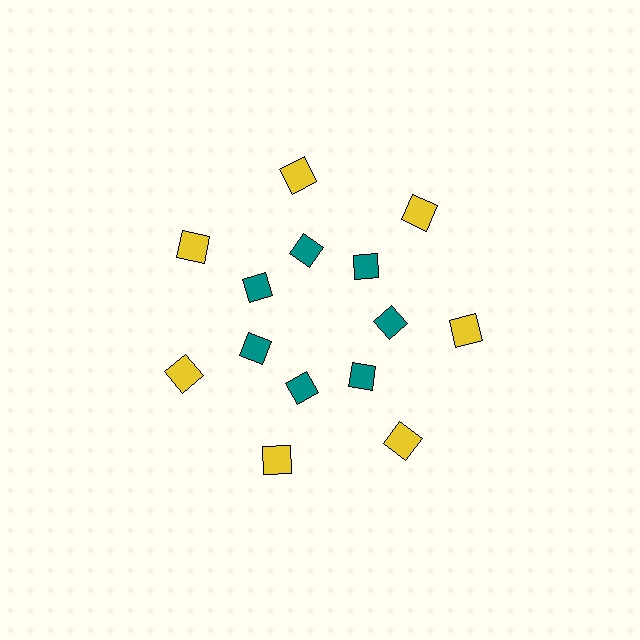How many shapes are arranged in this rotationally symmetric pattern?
There are 14 shapes, arranged in 7 groups of 2.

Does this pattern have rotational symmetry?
Yes, this pattern has 7-fold rotational symmetry. It looks the same after rotating 51 degrees around the center.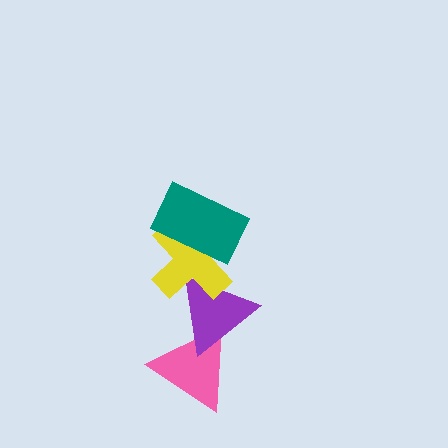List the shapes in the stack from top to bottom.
From top to bottom: the teal rectangle, the yellow cross, the purple triangle, the pink triangle.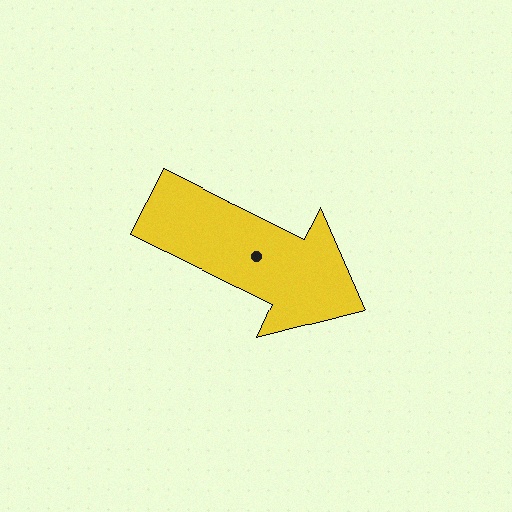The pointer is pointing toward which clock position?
Roughly 4 o'clock.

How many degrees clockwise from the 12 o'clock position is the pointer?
Approximately 116 degrees.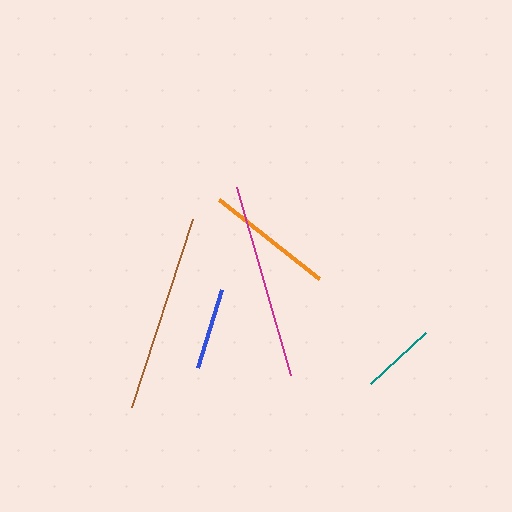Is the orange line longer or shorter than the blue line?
The orange line is longer than the blue line.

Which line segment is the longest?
The brown line is the longest at approximately 197 pixels.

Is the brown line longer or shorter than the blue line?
The brown line is longer than the blue line.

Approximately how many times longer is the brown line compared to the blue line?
The brown line is approximately 2.4 times the length of the blue line.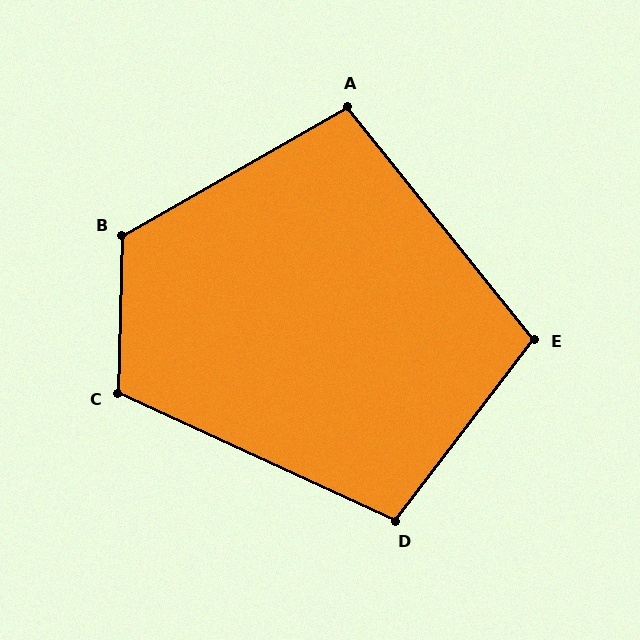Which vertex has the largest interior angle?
B, at approximately 121 degrees.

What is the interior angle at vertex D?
Approximately 103 degrees (obtuse).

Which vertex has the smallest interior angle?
A, at approximately 99 degrees.